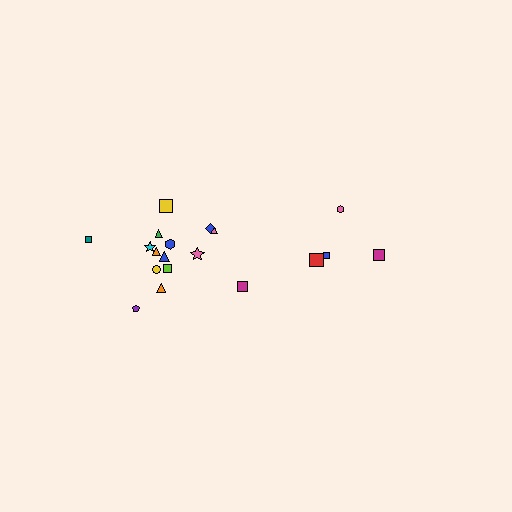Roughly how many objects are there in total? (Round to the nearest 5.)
Roughly 20 objects in total.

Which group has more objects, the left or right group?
The left group.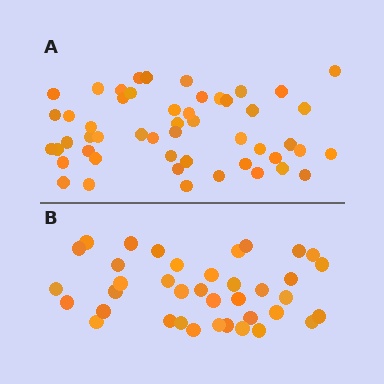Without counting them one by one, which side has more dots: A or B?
Region A (the top region) has more dots.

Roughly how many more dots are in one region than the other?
Region A has approximately 15 more dots than region B.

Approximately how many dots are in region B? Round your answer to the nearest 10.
About 40 dots. (The exact count is 38, which rounds to 40.)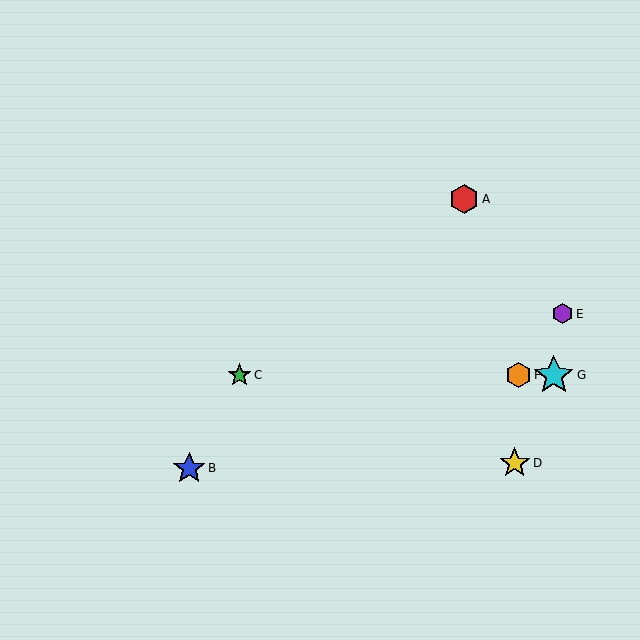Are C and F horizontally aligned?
Yes, both are at y≈375.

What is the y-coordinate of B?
Object B is at y≈468.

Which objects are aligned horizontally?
Objects C, F, G are aligned horizontally.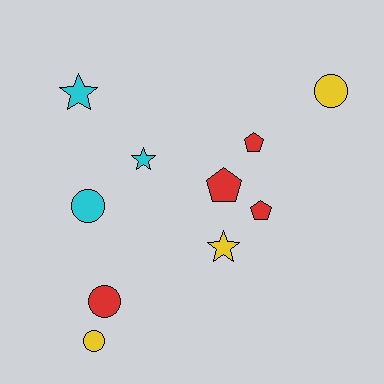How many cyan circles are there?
There is 1 cyan circle.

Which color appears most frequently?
Red, with 4 objects.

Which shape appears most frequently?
Circle, with 4 objects.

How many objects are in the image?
There are 10 objects.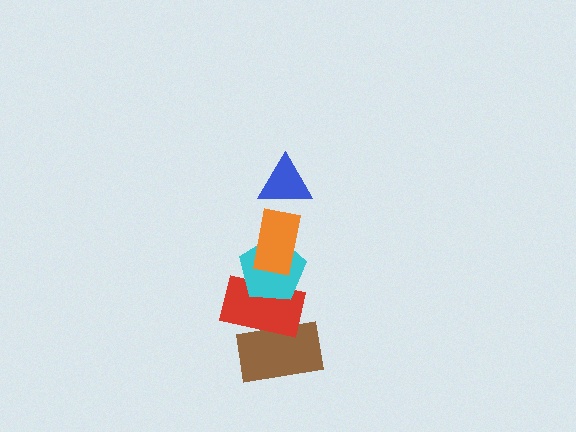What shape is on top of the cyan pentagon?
The orange rectangle is on top of the cyan pentagon.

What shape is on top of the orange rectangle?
The blue triangle is on top of the orange rectangle.